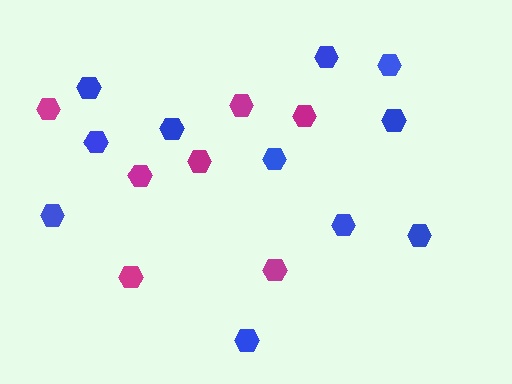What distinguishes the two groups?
There are 2 groups: one group of blue hexagons (11) and one group of magenta hexagons (7).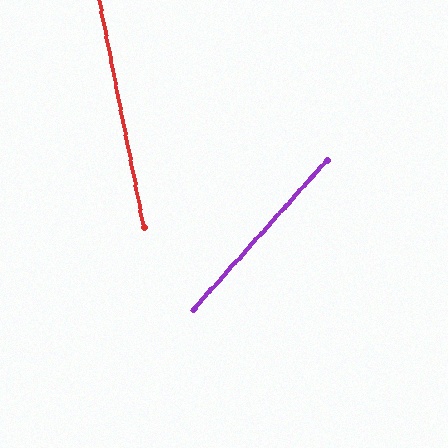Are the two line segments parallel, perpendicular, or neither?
Neither parallel nor perpendicular — they differ by about 53°.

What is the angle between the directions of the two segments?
Approximately 53 degrees.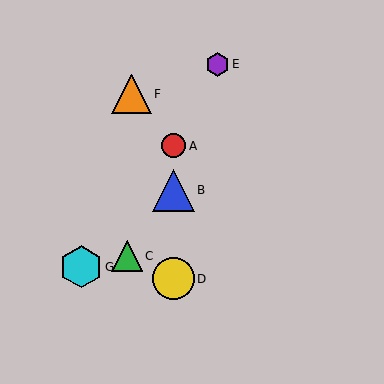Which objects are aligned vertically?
Objects A, B, D are aligned vertically.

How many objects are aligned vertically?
3 objects (A, B, D) are aligned vertically.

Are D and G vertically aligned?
No, D is at x≈174 and G is at x≈81.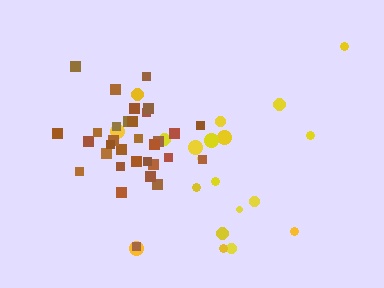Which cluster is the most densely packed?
Brown.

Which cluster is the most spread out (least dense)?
Yellow.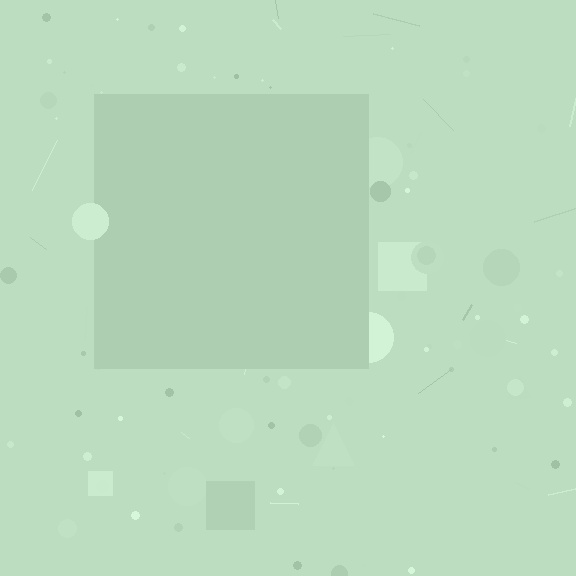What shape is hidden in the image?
A square is hidden in the image.